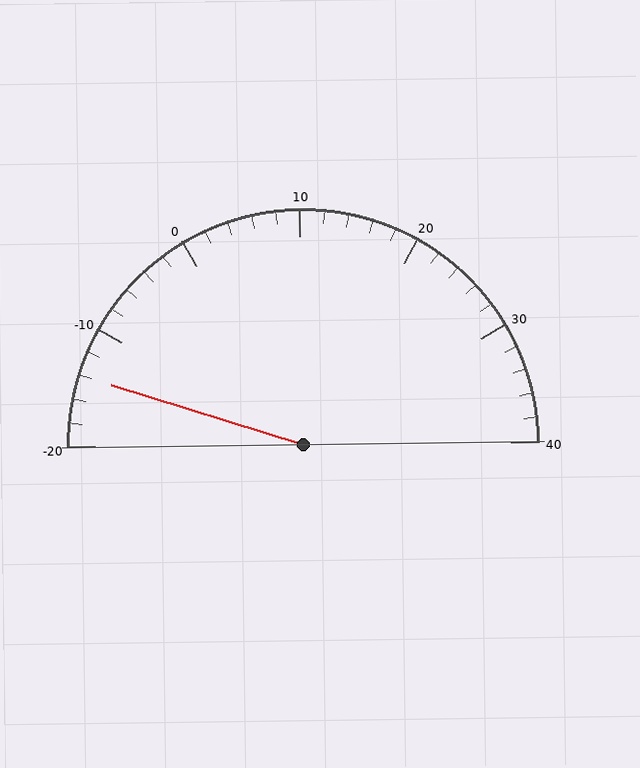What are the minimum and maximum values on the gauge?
The gauge ranges from -20 to 40.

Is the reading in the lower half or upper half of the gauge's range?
The reading is in the lower half of the range (-20 to 40).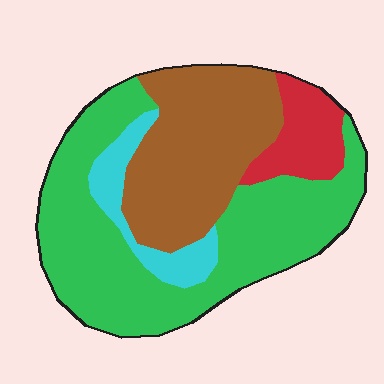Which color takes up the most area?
Green, at roughly 50%.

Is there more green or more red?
Green.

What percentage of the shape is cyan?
Cyan takes up about one tenth (1/10) of the shape.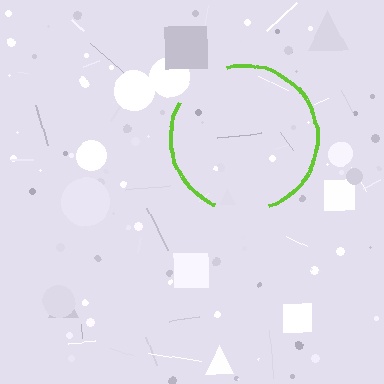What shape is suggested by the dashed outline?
The dashed outline suggests a circle.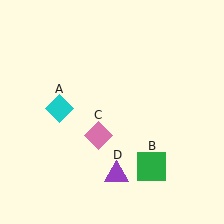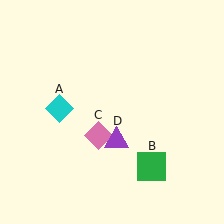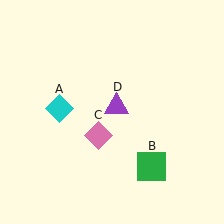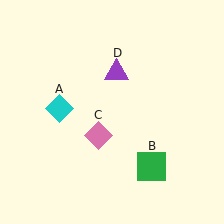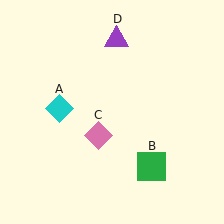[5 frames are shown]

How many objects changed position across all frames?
1 object changed position: purple triangle (object D).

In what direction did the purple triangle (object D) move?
The purple triangle (object D) moved up.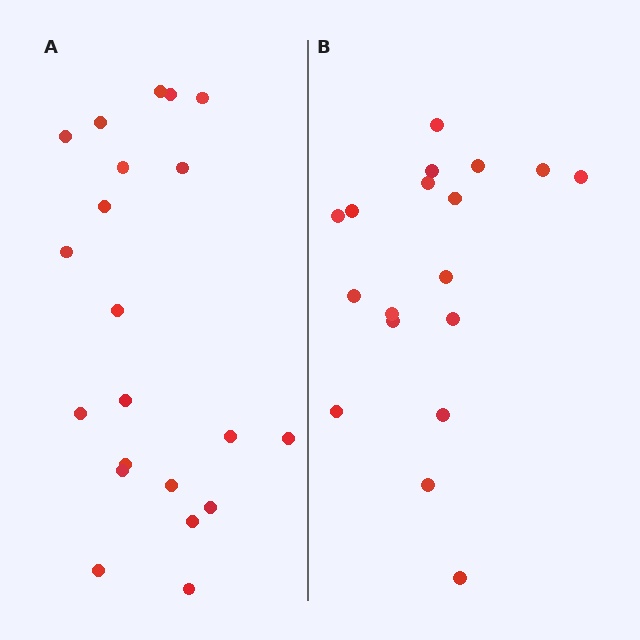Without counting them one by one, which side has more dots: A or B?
Region A (the left region) has more dots.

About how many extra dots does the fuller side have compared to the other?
Region A has just a few more — roughly 2 or 3 more dots than region B.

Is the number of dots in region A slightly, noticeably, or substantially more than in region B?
Region A has only slightly more — the two regions are fairly close. The ratio is roughly 1.2 to 1.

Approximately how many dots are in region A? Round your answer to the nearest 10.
About 20 dots. (The exact count is 21, which rounds to 20.)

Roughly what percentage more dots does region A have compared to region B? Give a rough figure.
About 15% more.